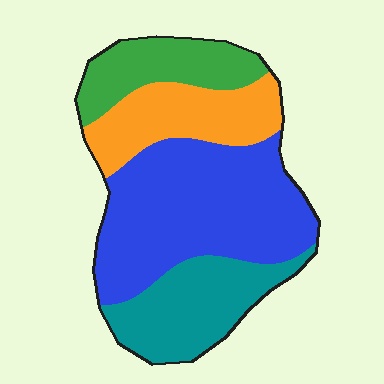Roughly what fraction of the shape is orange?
Orange covers around 20% of the shape.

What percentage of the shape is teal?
Teal covers around 20% of the shape.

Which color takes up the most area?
Blue, at roughly 45%.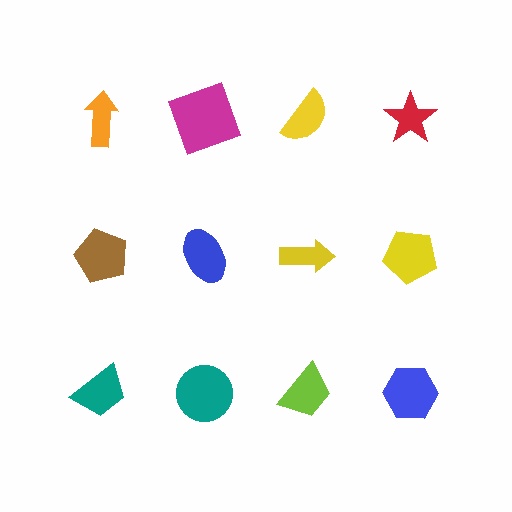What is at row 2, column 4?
A yellow pentagon.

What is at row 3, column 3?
A lime trapezoid.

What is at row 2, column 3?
A yellow arrow.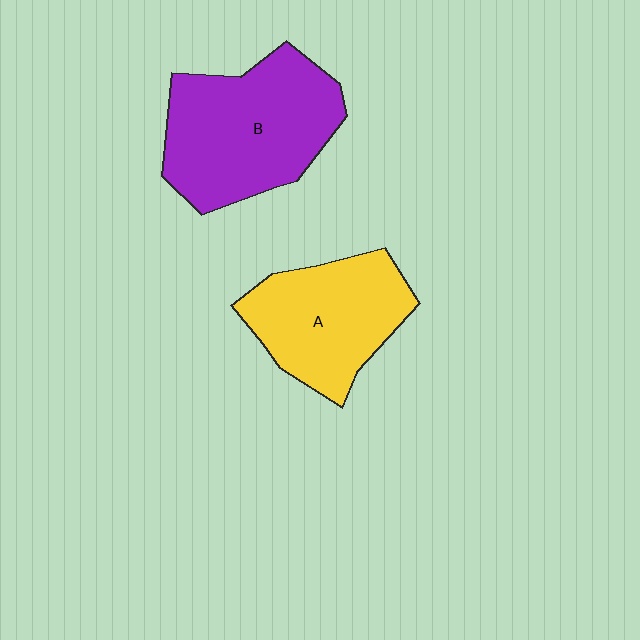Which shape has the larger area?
Shape B (purple).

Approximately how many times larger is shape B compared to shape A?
Approximately 1.3 times.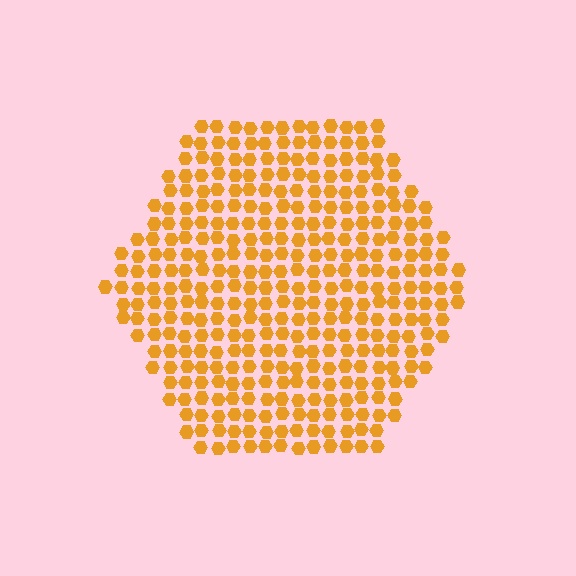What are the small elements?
The small elements are hexagons.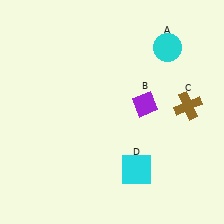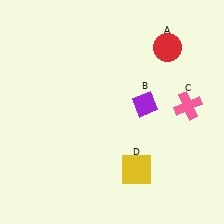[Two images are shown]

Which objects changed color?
A changed from cyan to red. C changed from brown to pink. D changed from cyan to yellow.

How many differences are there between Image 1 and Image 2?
There are 3 differences between the two images.